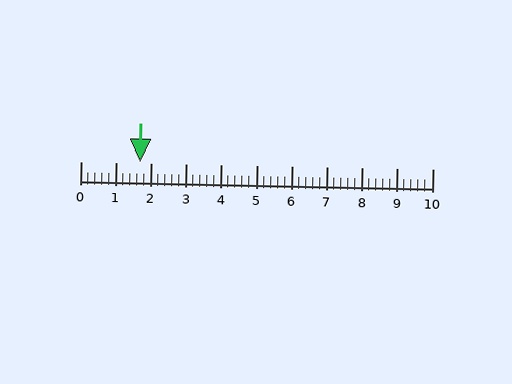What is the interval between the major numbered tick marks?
The major tick marks are spaced 1 units apart.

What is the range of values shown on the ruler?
The ruler shows values from 0 to 10.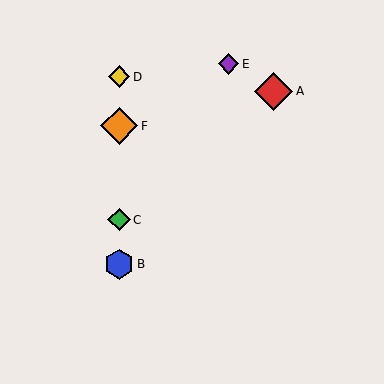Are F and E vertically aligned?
No, F is at x≈119 and E is at x≈229.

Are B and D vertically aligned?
Yes, both are at x≈119.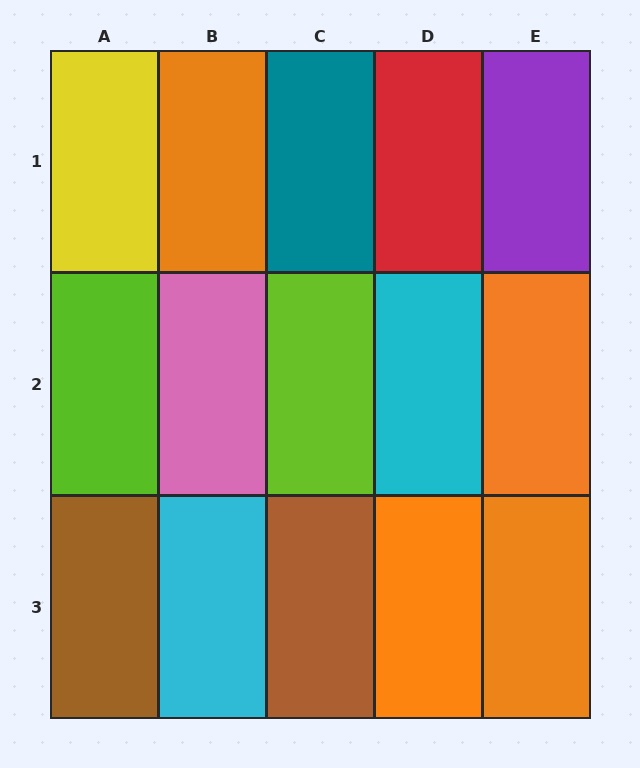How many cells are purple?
1 cell is purple.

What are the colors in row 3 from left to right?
Brown, cyan, brown, orange, orange.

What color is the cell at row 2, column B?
Pink.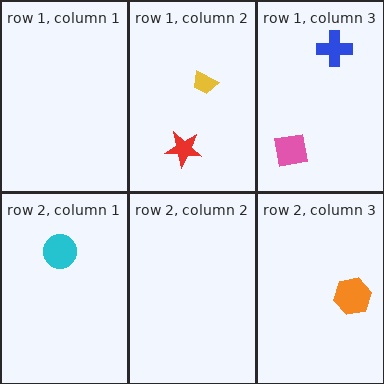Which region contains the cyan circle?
The row 2, column 1 region.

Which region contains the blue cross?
The row 1, column 3 region.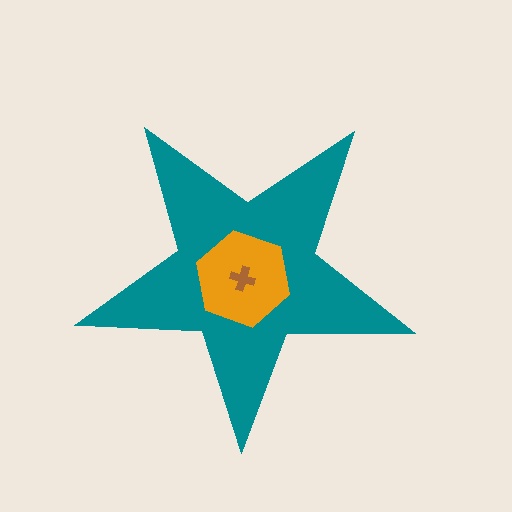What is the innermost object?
The brown cross.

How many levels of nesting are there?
3.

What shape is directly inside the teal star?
The orange hexagon.